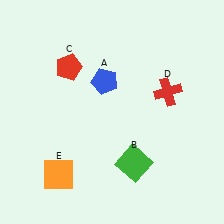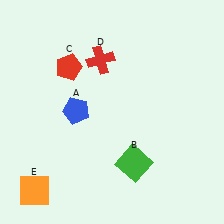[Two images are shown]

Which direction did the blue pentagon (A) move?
The blue pentagon (A) moved down.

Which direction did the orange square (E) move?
The orange square (E) moved left.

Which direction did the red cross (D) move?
The red cross (D) moved left.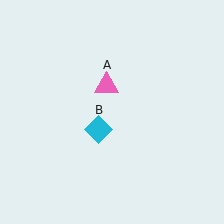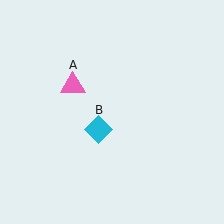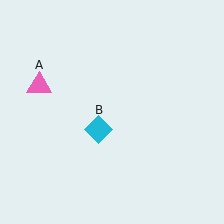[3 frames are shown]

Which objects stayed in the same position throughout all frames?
Cyan diamond (object B) remained stationary.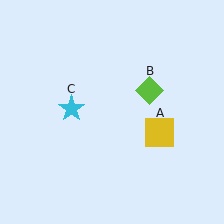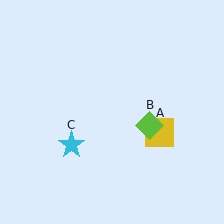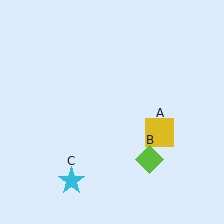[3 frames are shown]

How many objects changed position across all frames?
2 objects changed position: lime diamond (object B), cyan star (object C).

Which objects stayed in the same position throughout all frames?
Yellow square (object A) remained stationary.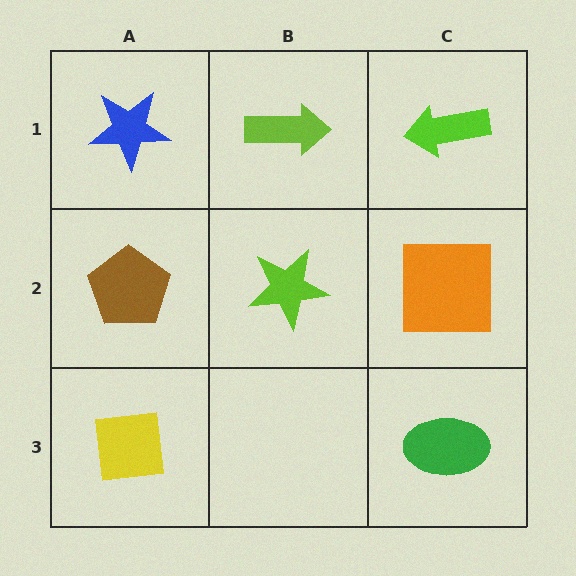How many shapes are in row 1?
3 shapes.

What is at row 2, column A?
A brown pentagon.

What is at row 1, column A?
A blue star.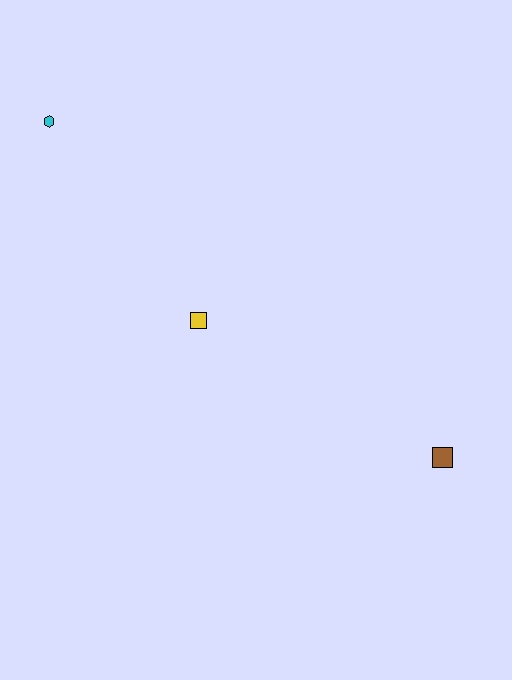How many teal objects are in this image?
There are no teal objects.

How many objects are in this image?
There are 3 objects.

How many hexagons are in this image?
There is 1 hexagon.